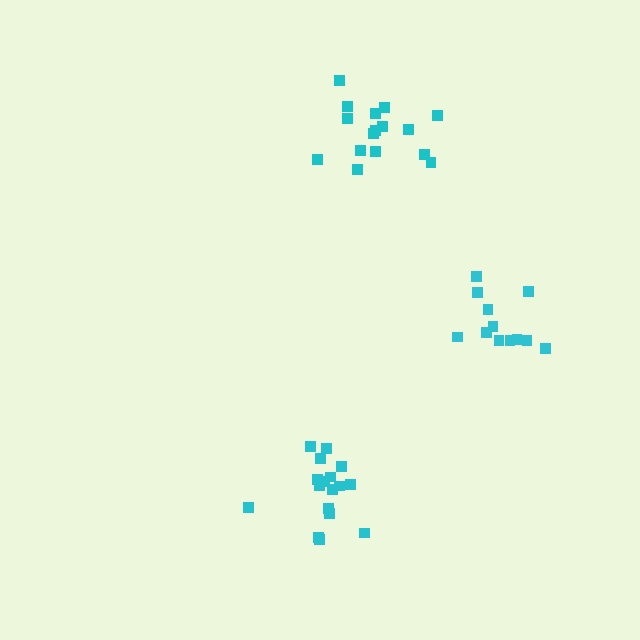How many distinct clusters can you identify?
There are 3 distinct clusters.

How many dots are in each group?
Group 1: 12 dots, Group 2: 17 dots, Group 3: 16 dots (45 total).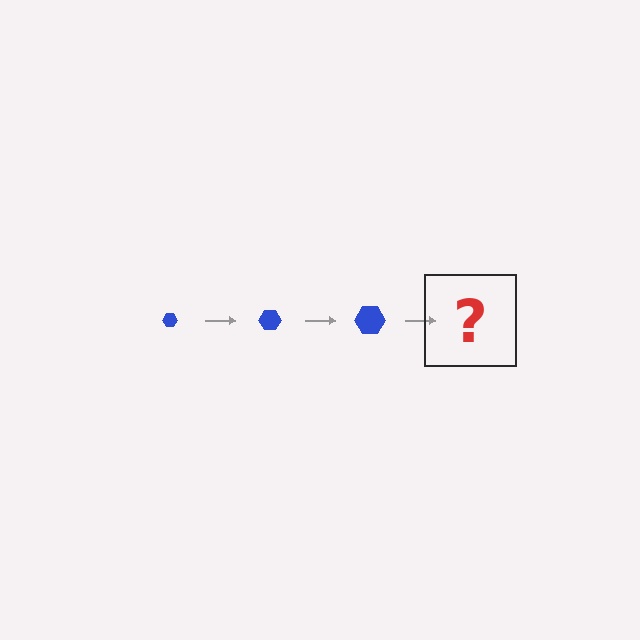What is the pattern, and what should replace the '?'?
The pattern is that the hexagon gets progressively larger each step. The '?' should be a blue hexagon, larger than the previous one.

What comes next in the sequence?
The next element should be a blue hexagon, larger than the previous one.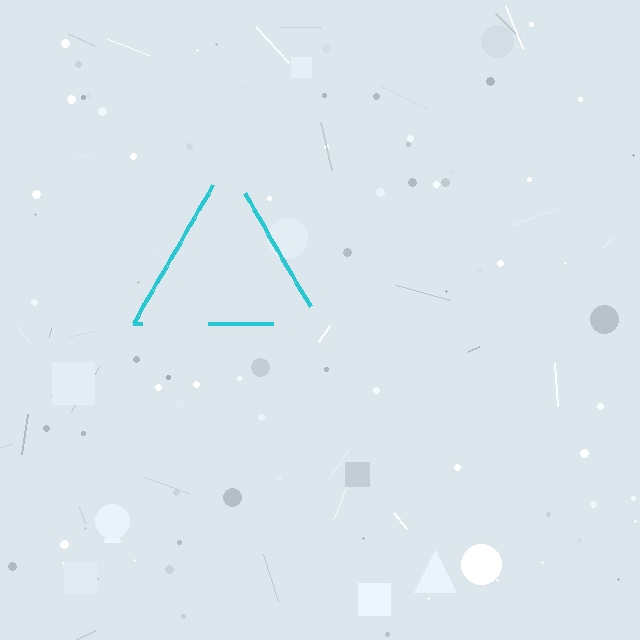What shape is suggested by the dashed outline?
The dashed outline suggests a triangle.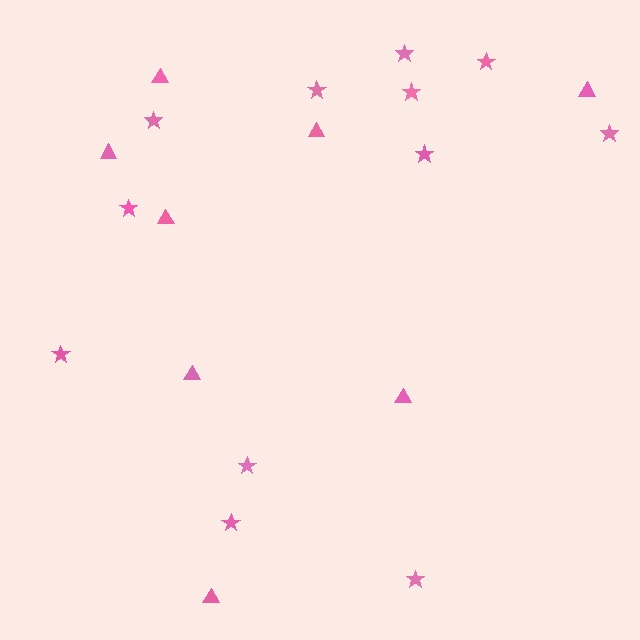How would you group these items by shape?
There are 2 groups: one group of stars (12) and one group of triangles (8).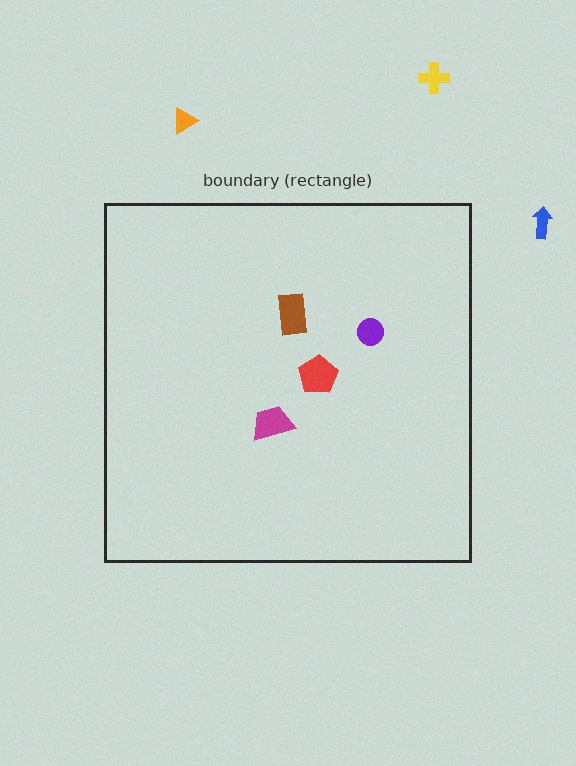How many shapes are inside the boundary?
4 inside, 3 outside.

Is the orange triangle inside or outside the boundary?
Outside.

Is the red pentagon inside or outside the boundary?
Inside.